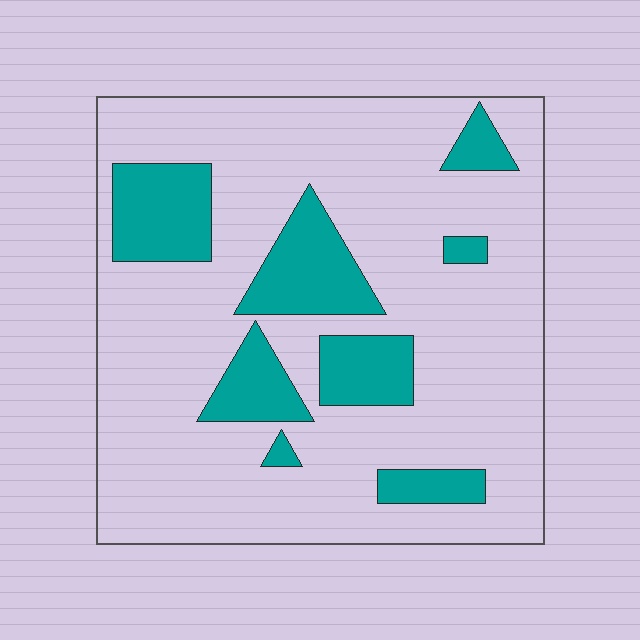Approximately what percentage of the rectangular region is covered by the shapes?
Approximately 20%.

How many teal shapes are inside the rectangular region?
8.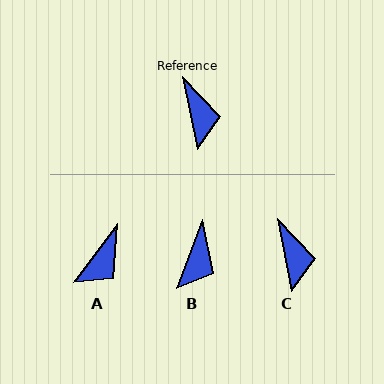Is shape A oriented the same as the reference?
No, it is off by about 48 degrees.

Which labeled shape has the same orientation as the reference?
C.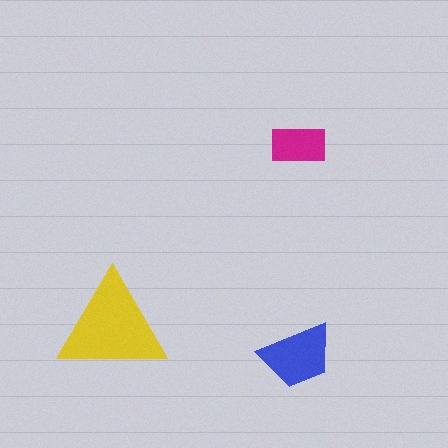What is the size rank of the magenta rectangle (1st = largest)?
3rd.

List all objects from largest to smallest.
The yellow triangle, the blue trapezoid, the magenta rectangle.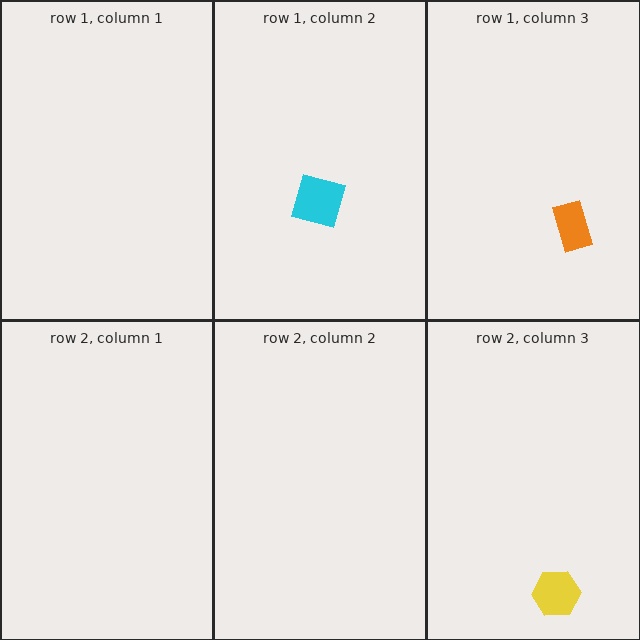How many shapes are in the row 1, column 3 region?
1.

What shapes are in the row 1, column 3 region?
The orange rectangle.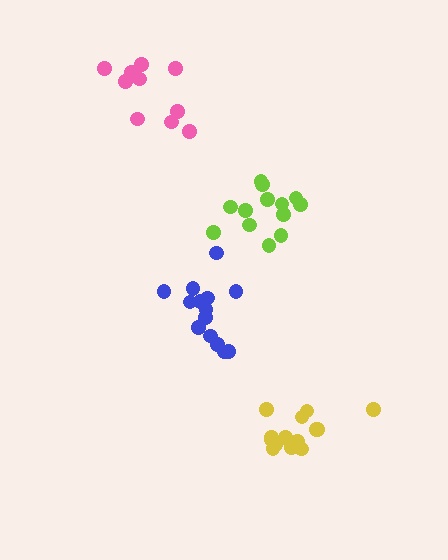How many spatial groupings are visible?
There are 4 spatial groupings.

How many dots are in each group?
Group 1: 14 dots, Group 2: 10 dots, Group 3: 13 dots, Group 4: 14 dots (51 total).